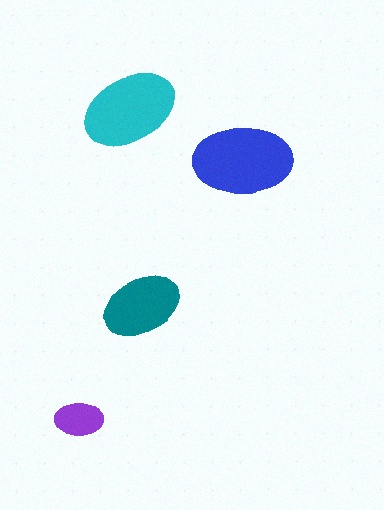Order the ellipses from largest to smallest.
the blue one, the cyan one, the teal one, the purple one.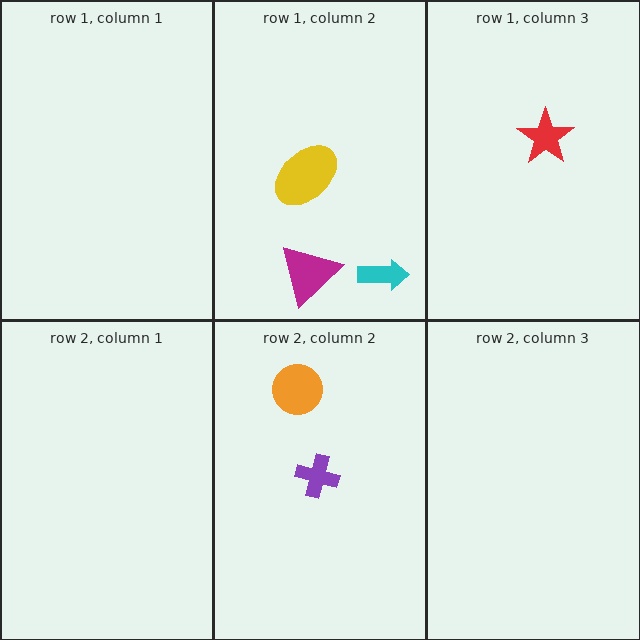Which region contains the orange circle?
The row 2, column 2 region.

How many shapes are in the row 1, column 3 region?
1.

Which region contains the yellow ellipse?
The row 1, column 2 region.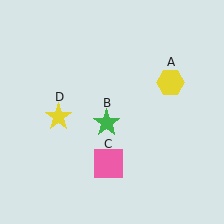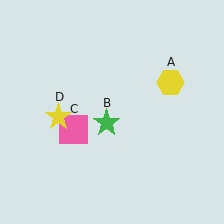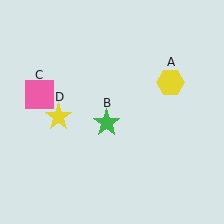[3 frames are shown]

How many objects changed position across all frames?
1 object changed position: pink square (object C).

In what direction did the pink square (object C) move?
The pink square (object C) moved up and to the left.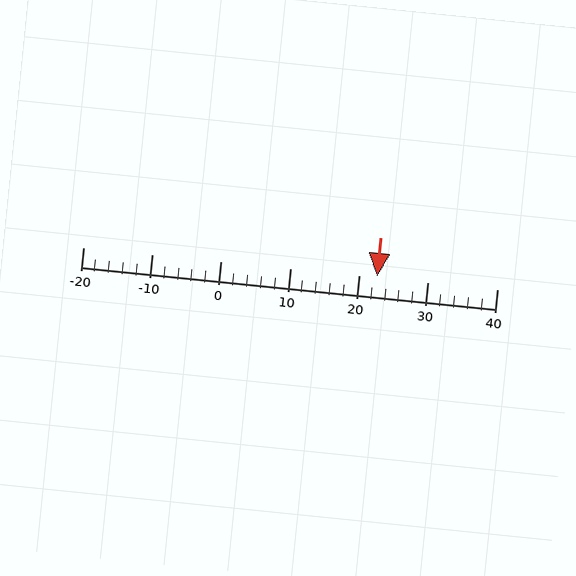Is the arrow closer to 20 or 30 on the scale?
The arrow is closer to 20.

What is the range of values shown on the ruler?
The ruler shows values from -20 to 40.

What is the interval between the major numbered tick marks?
The major tick marks are spaced 10 units apart.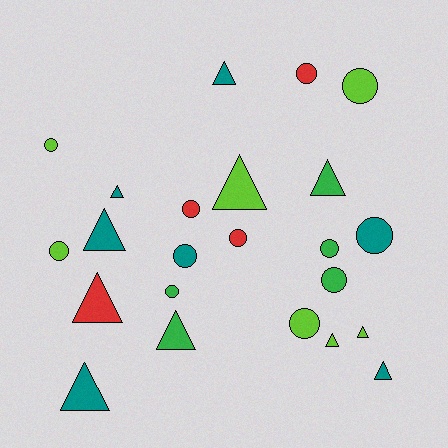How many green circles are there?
There are 3 green circles.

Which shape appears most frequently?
Circle, with 12 objects.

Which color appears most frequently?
Lime, with 7 objects.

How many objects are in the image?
There are 23 objects.